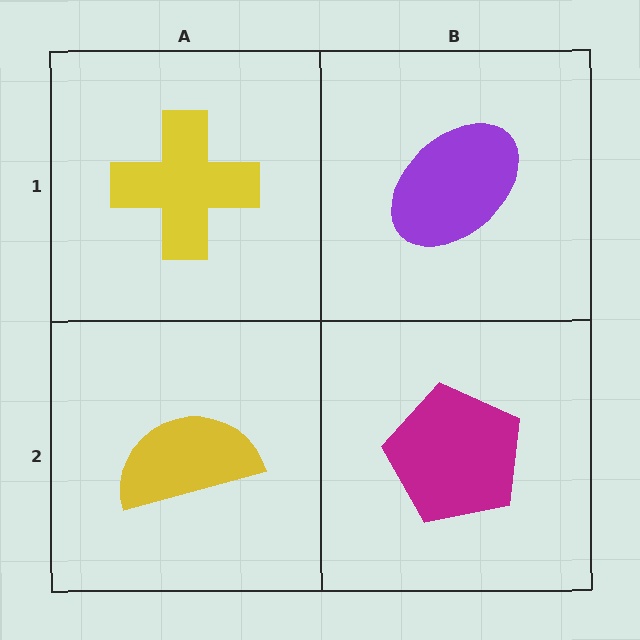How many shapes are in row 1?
2 shapes.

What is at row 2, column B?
A magenta pentagon.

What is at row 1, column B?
A purple ellipse.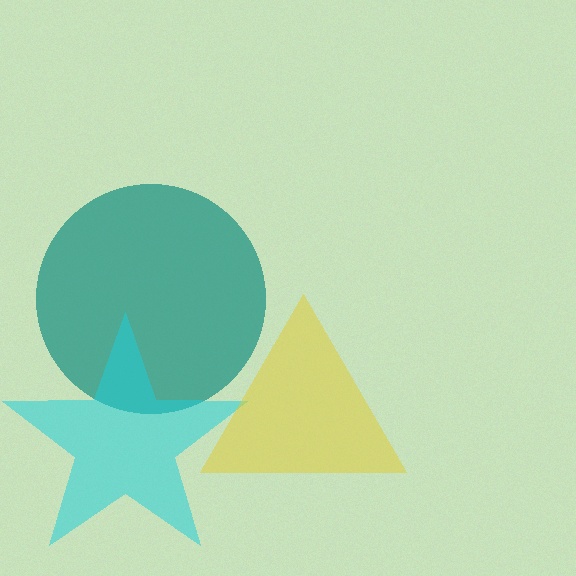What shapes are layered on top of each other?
The layered shapes are: a teal circle, a cyan star, a yellow triangle.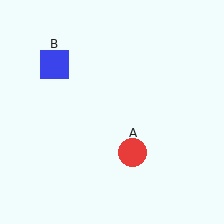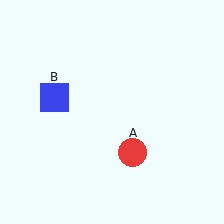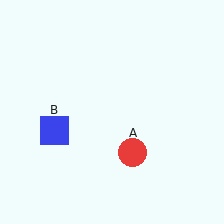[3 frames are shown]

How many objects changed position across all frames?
1 object changed position: blue square (object B).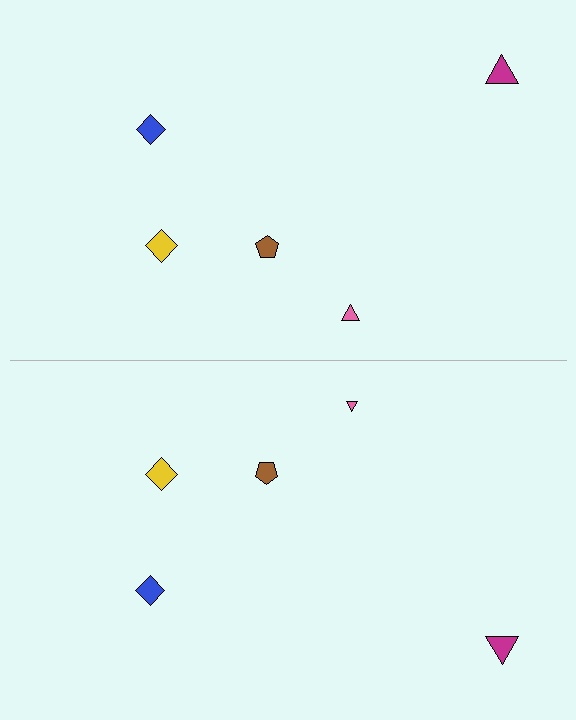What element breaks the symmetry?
The pink triangle on the bottom side has a different size than its mirror counterpart.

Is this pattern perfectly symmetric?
No, the pattern is not perfectly symmetric. The pink triangle on the bottom side has a different size than its mirror counterpart.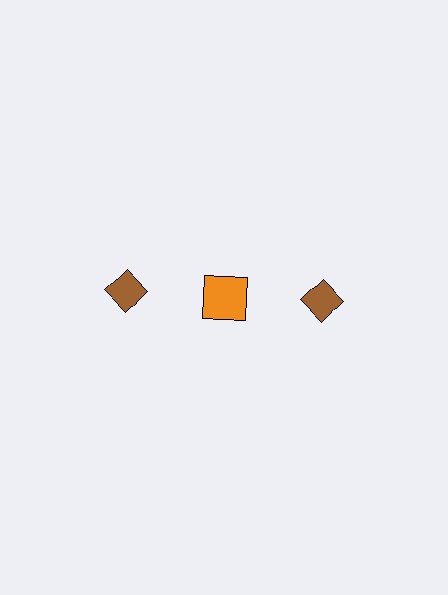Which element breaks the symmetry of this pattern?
The orange square in the top row, second from left column breaks the symmetry. All other shapes are brown diamonds.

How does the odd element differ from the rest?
It differs in both color (orange instead of brown) and shape (square instead of diamond).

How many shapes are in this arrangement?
There are 3 shapes arranged in a grid pattern.